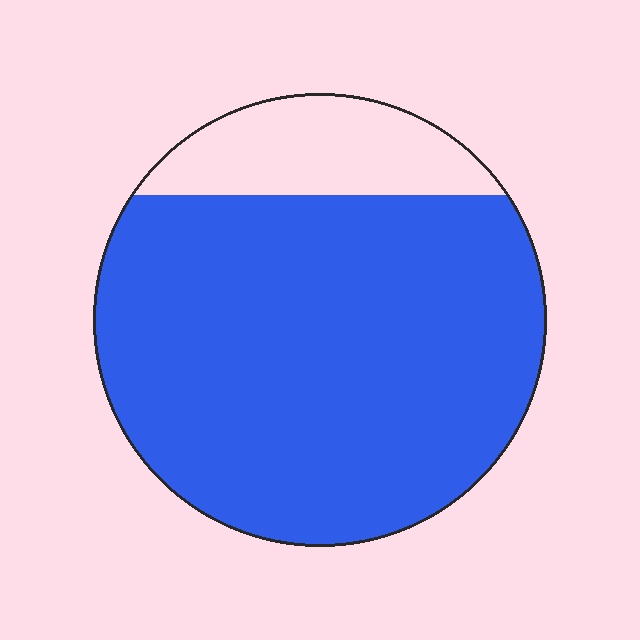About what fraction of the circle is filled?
About five sixths (5/6).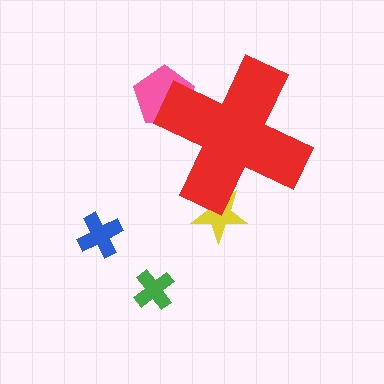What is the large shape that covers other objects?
A red cross.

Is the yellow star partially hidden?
Yes, the yellow star is partially hidden behind the red cross.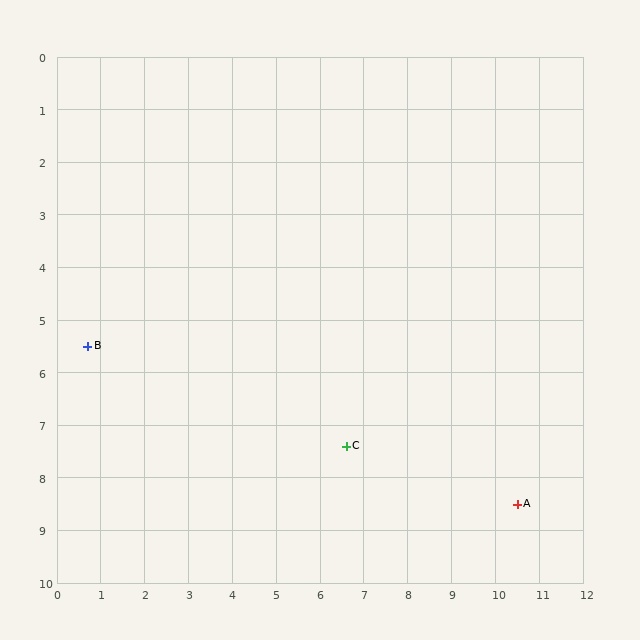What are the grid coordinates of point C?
Point C is at approximately (6.6, 7.4).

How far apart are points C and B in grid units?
Points C and B are about 6.2 grid units apart.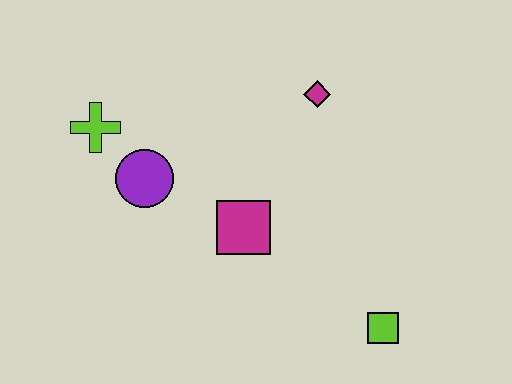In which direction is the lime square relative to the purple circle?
The lime square is to the right of the purple circle.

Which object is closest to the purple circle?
The lime cross is closest to the purple circle.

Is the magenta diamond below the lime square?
No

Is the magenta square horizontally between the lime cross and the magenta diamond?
Yes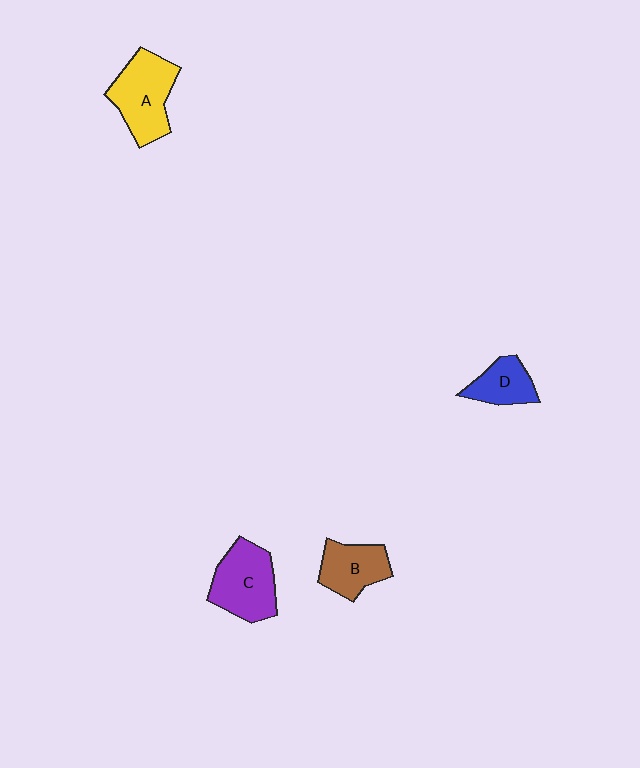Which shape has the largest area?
Shape A (yellow).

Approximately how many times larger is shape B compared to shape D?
Approximately 1.2 times.